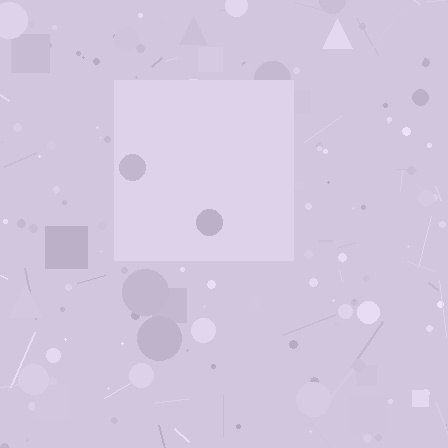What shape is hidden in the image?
A square is hidden in the image.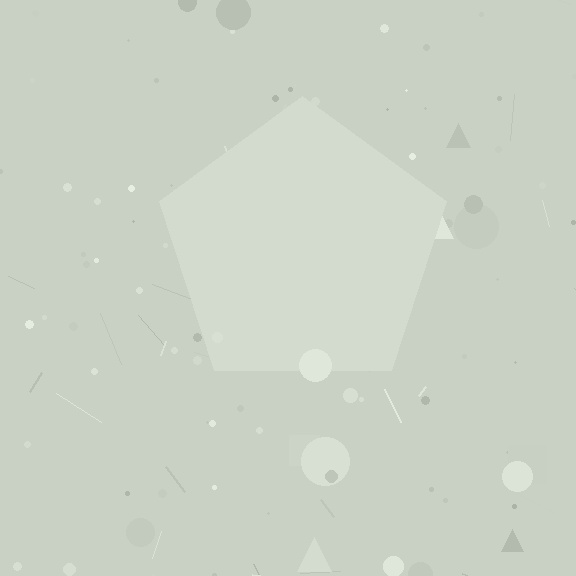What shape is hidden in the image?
A pentagon is hidden in the image.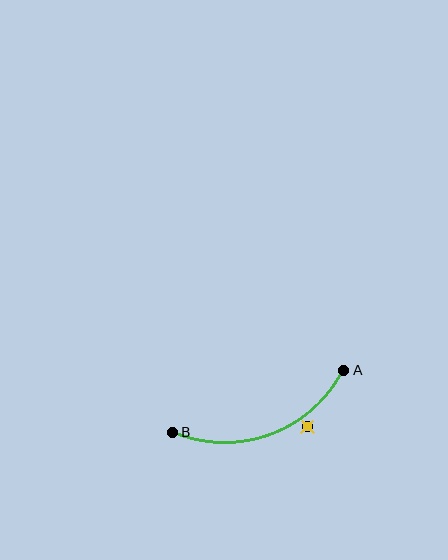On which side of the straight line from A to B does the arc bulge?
The arc bulges below the straight line connecting A and B.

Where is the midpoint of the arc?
The arc midpoint is the point on the curve farthest from the straight line joining A and B. It sits below that line.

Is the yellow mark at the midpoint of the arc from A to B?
No — the yellow mark does not lie on the arc at all. It sits slightly outside the curve.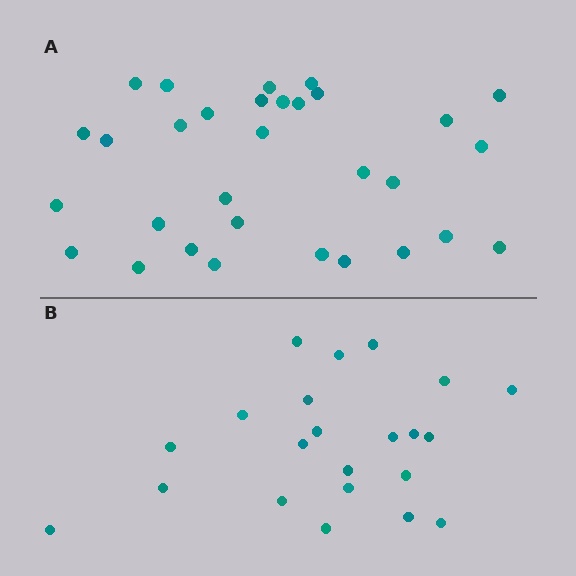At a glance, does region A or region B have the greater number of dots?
Region A (the top region) has more dots.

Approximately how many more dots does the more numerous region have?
Region A has roughly 8 or so more dots than region B.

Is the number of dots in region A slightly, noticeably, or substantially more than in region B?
Region A has noticeably more, but not dramatically so. The ratio is roughly 1.4 to 1.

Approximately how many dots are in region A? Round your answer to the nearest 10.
About 30 dots. (The exact count is 31, which rounds to 30.)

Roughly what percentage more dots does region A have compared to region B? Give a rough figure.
About 40% more.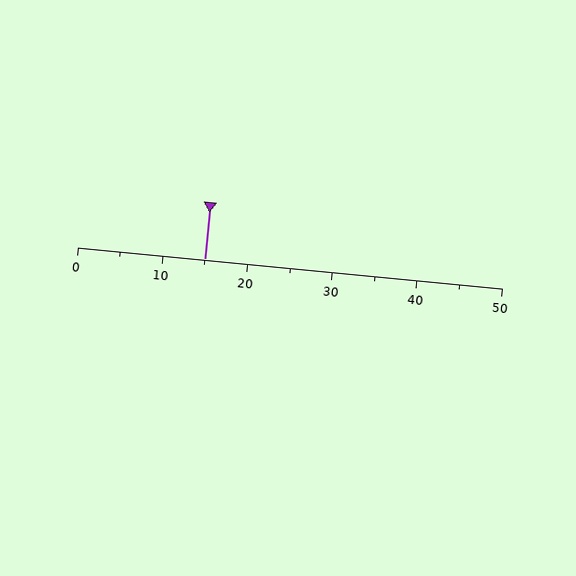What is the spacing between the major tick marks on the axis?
The major ticks are spaced 10 apart.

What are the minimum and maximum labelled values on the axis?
The axis runs from 0 to 50.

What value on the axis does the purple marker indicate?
The marker indicates approximately 15.